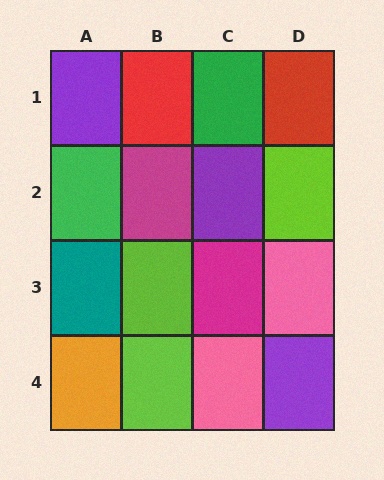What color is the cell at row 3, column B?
Lime.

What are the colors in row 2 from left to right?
Green, magenta, purple, lime.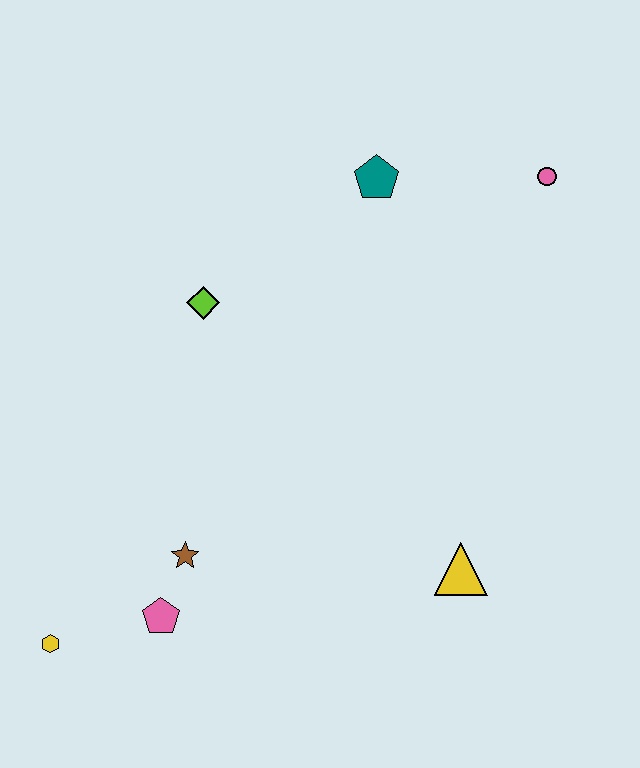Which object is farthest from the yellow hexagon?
The pink circle is farthest from the yellow hexagon.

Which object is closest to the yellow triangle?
The brown star is closest to the yellow triangle.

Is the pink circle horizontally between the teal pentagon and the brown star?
No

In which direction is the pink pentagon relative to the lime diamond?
The pink pentagon is below the lime diamond.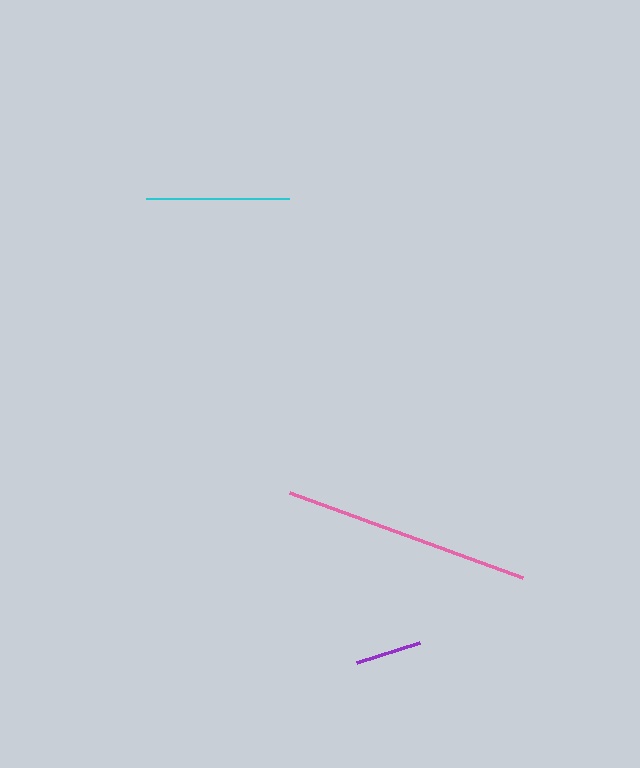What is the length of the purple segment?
The purple segment is approximately 66 pixels long.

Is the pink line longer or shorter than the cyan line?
The pink line is longer than the cyan line.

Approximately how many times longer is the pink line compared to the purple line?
The pink line is approximately 3.7 times the length of the purple line.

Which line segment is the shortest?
The purple line is the shortest at approximately 66 pixels.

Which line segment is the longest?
The pink line is the longest at approximately 248 pixels.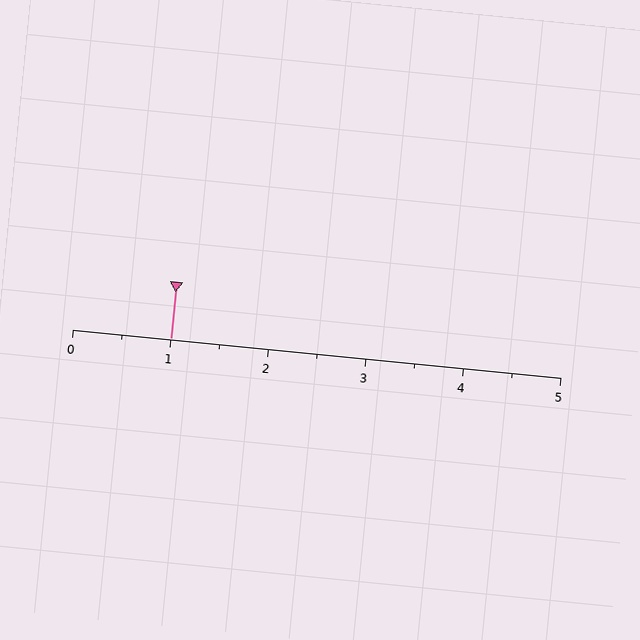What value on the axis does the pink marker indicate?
The marker indicates approximately 1.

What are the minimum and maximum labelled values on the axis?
The axis runs from 0 to 5.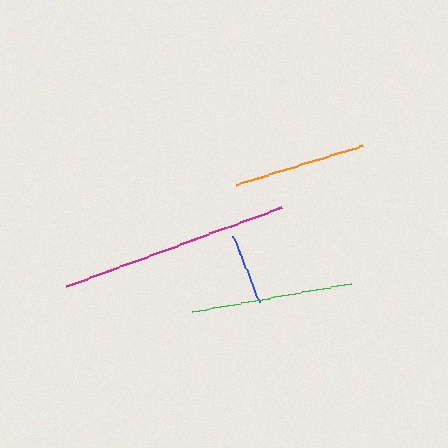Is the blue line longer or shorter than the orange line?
The orange line is longer than the blue line.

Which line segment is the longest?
The magenta line is the longest at approximately 229 pixels.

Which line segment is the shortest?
The blue line is the shortest at approximately 71 pixels.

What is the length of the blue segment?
The blue segment is approximately 71 pixels long.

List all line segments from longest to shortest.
From longest to shortest: magenta, green, orange, blue.